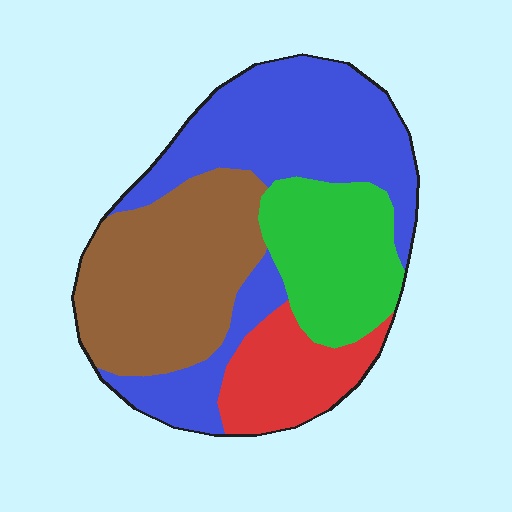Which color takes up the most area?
Blue, at roughly 35%.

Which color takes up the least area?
Red, at roughly 15%.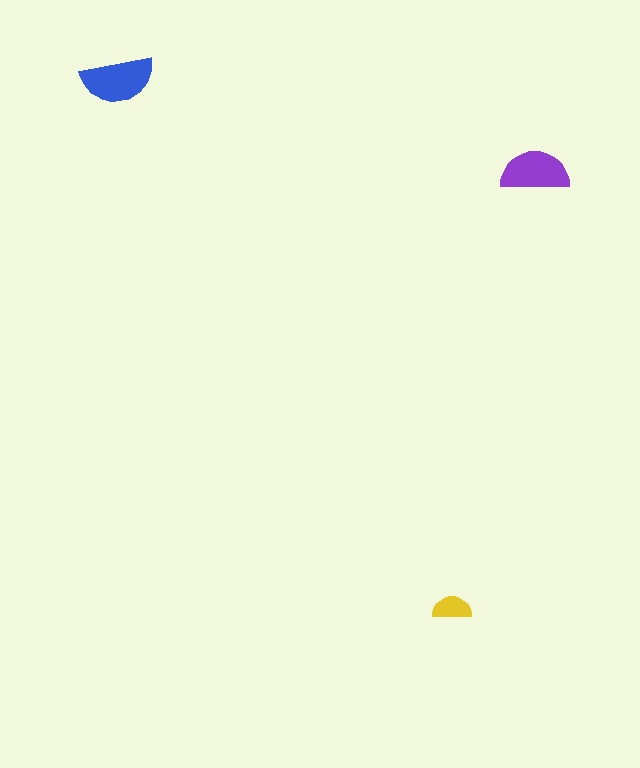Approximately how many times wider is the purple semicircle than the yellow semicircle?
About 1.5 times wider.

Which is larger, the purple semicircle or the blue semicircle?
The blue one.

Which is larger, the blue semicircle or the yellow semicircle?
The blue one.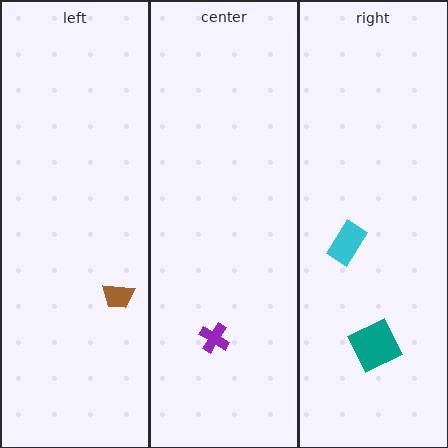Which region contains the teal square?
The right region.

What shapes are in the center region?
The purple cross.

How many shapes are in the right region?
2.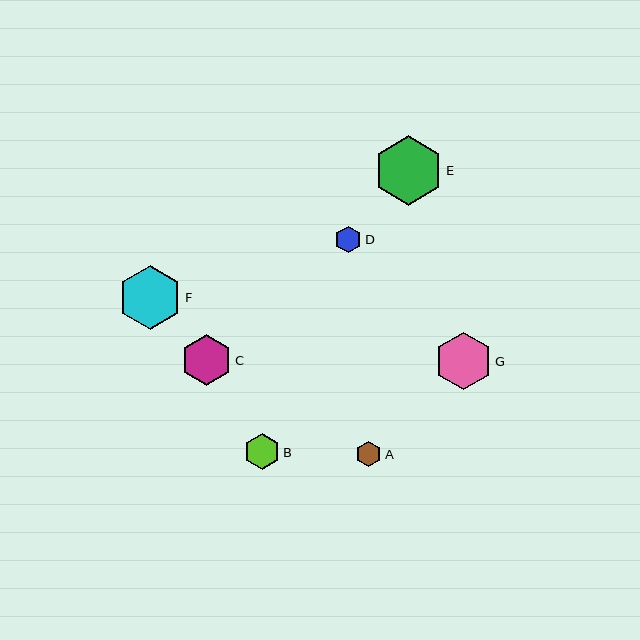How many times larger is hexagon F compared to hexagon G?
Hexagon F is approximately 1.1 times the size of hexagon G.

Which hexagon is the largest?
Hexagon E is the largest with a size of approximately 70 pixels.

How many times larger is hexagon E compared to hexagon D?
Hexagon E is approximately 2.6 times the size of hexagon D.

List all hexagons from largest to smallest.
From largest to smallest: E, F, G, C, B, D, A.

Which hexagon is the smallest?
Hexagon A is the smallest with a size of approximately 25 pixels.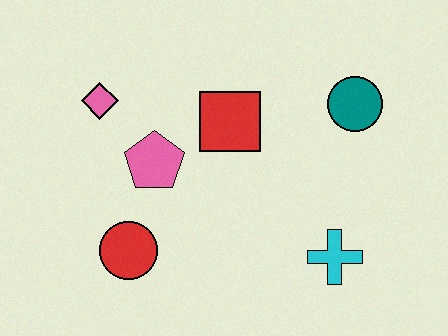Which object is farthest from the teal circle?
The red circle is farthest from the teal circle.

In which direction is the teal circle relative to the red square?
The teal circle is to the right of the red square.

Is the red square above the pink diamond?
No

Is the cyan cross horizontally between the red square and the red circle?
No